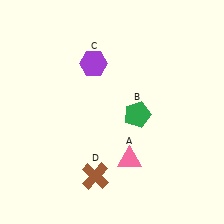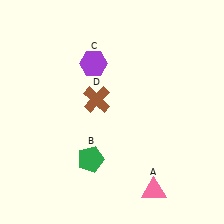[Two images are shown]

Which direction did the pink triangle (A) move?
The pink triangle (A) moved down.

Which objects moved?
The objects that moved are: the pink triangle (A), the green pentagon (B), the brown cross (D).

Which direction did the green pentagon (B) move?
The green pentagon (B) moved left.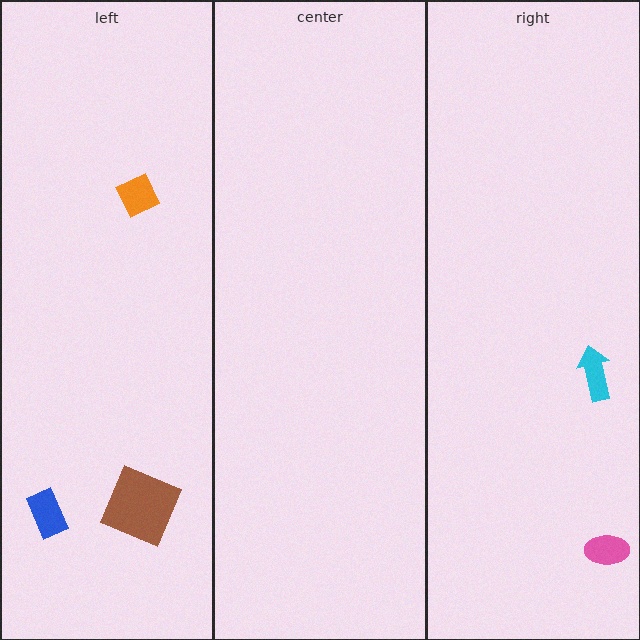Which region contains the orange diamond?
The left region.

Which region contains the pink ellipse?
The right region.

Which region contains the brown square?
The left region.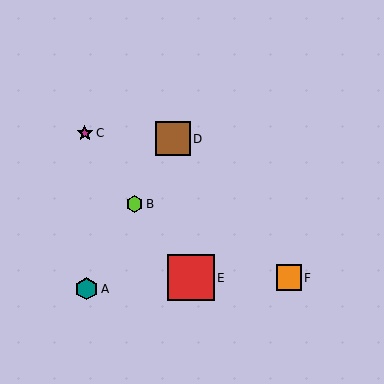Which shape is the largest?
The red square (labeled E) is the largest.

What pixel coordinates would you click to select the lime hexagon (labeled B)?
Click at (134, 204) to select the lime hexagon B.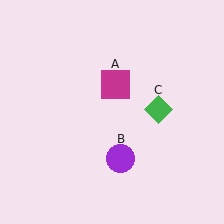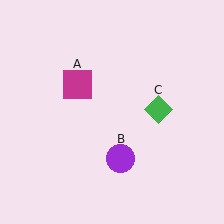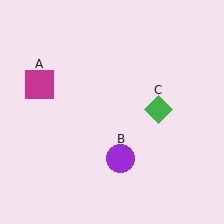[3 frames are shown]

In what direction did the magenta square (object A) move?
The magenta square (object A) moved left.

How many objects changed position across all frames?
1 object changed position: magenta square (object A).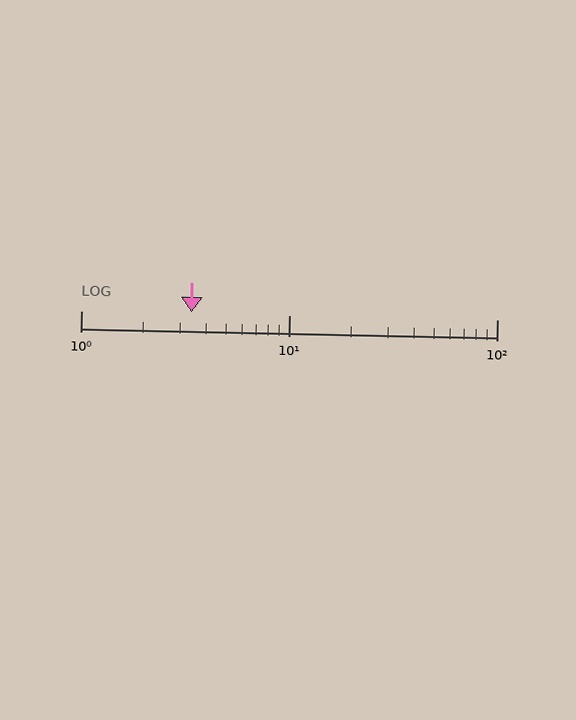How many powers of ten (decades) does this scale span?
The scale spans 2 decades, from 1 to 100.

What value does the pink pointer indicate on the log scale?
The pointer indicates approximately 3.4.